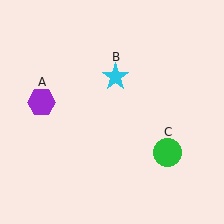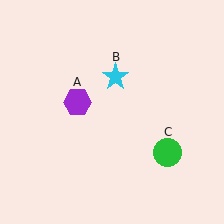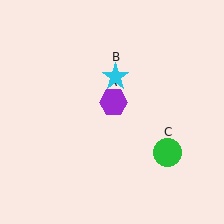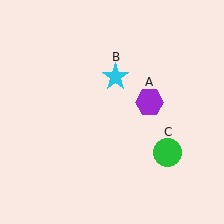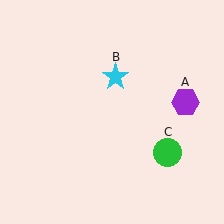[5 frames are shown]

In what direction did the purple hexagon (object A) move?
The purple hexagon (object A) moved right.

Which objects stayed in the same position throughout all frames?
Cyan star (object B) and green circle (object C) remained stationary.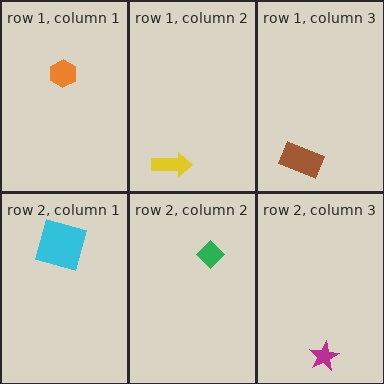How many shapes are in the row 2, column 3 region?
1.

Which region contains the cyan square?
The row 2, column 1 region.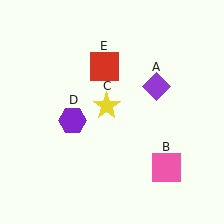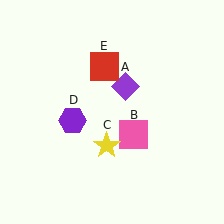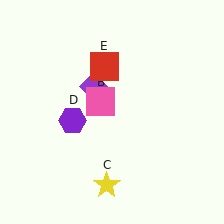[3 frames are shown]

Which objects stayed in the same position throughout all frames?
Purple hexagon (object D) and red square (object E) remained stationary.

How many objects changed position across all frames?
3 objects changed position: purple diamond (object A), pink square (object B), yellow star (object C).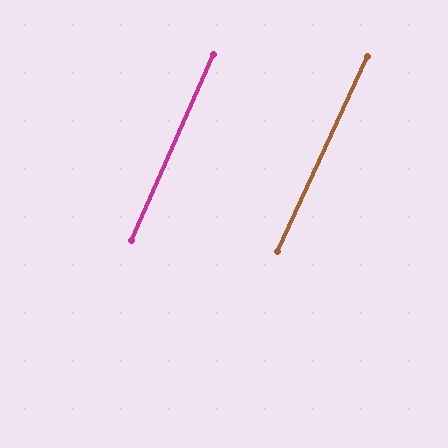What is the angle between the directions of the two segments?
Approximately 1 degree.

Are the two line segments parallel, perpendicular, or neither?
Parallel — their directions differ by only 1.1°.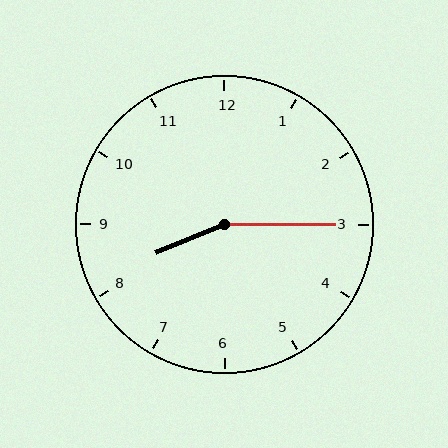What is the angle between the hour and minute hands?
Approximately 158 degrees.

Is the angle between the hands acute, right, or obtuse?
It is obtuse.